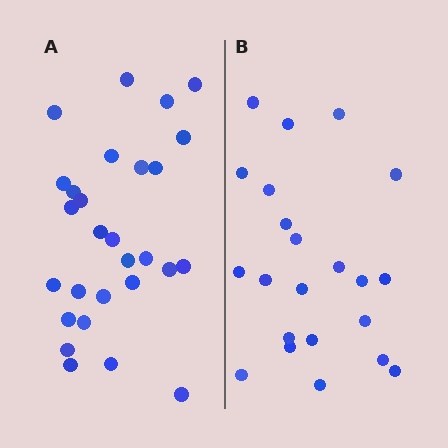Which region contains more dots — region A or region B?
Region A (the left region) has more dots.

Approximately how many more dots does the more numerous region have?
Region A has about 6 more dots than region B.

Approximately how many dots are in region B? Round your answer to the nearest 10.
About 20 dots. (The exact count is 22, which rounds to 20.)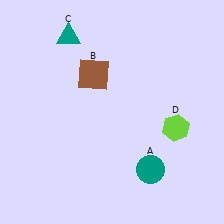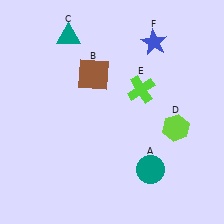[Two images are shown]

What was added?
A lime cross (E), a blue star (F) were added in Image 2.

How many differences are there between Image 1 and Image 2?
There are 2 differences between the two images.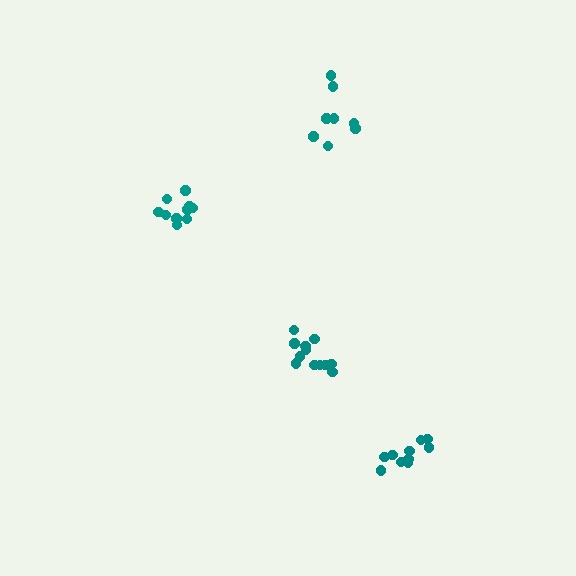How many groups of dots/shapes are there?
There are 4 groups.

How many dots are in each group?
Group 1: 10 dots, Group 2: 8 dots, Group 3: 10 dots, Group 4: 12 dots (40 total).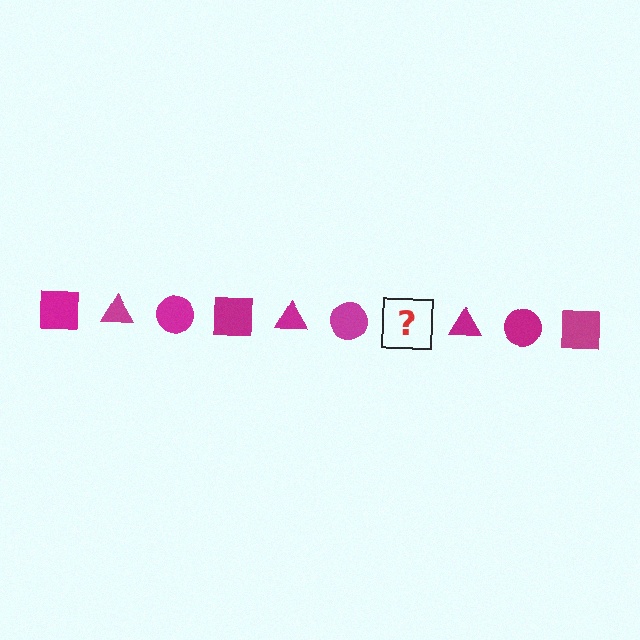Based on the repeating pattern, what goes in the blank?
The blank should be a magenta square.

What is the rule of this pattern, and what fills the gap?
The rule is that the pattern cycles through square, triangle, circle shapes in magenta. The gap should be filled with a magenta square.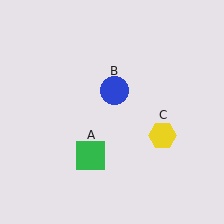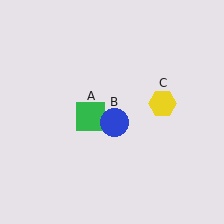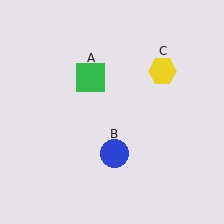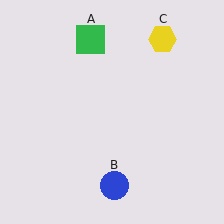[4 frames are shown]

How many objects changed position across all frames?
3 objects changed position: green square (object A), blue circle (object B), yellow hexagon (object C).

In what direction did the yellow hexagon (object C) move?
The yellow hexagon (object C) moved up.